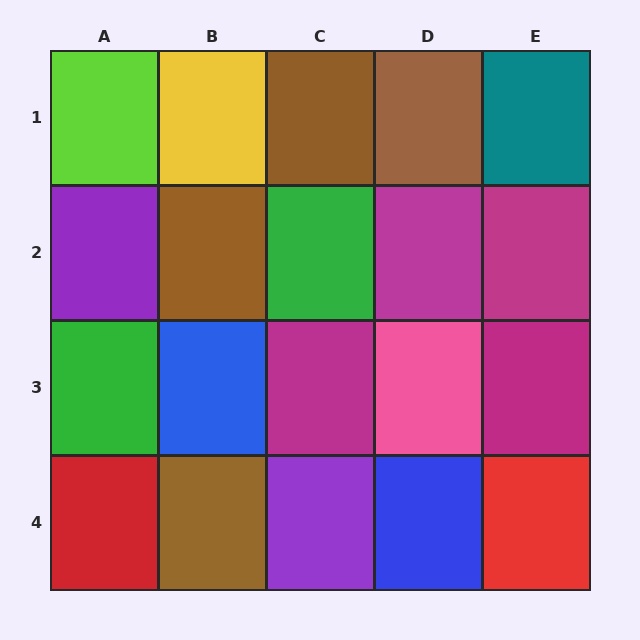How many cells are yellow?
1 cell is yellow.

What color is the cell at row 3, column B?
Blue.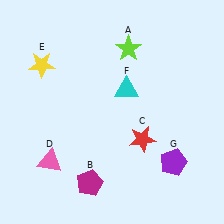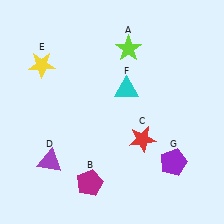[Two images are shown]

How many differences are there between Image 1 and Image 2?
There is 1 difference between the two images.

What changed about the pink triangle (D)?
In Image 1, D is pink. In Image 2, it changed to purple.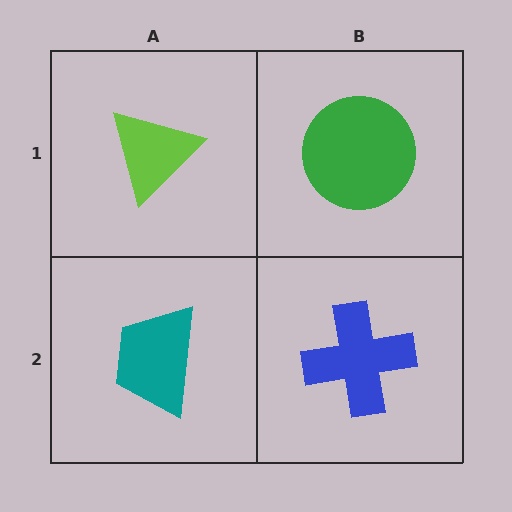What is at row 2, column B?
A blue cross.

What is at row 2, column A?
A teal trapezoid.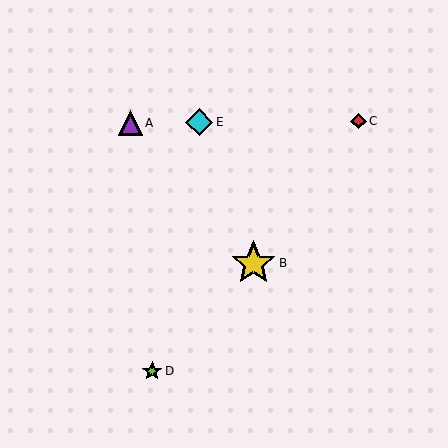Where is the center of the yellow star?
The center of the yellow star is at (254, 263).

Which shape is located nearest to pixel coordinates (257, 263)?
The yellow star (labeled B) at (254, 263) is nearest to that location.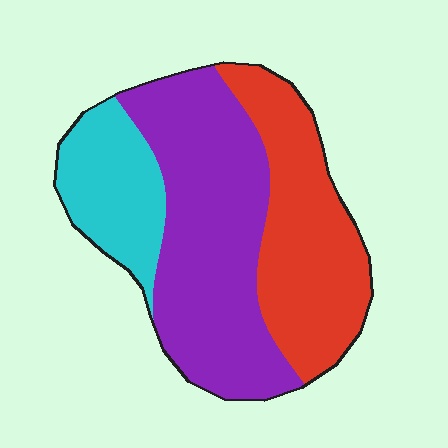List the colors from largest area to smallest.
From largest to smallest: purple, red, cyan.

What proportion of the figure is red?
Red takes up about one third (1/3) of the figure.